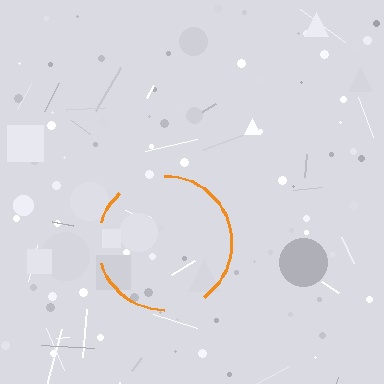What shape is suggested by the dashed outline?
The dashed outline suggests a circle.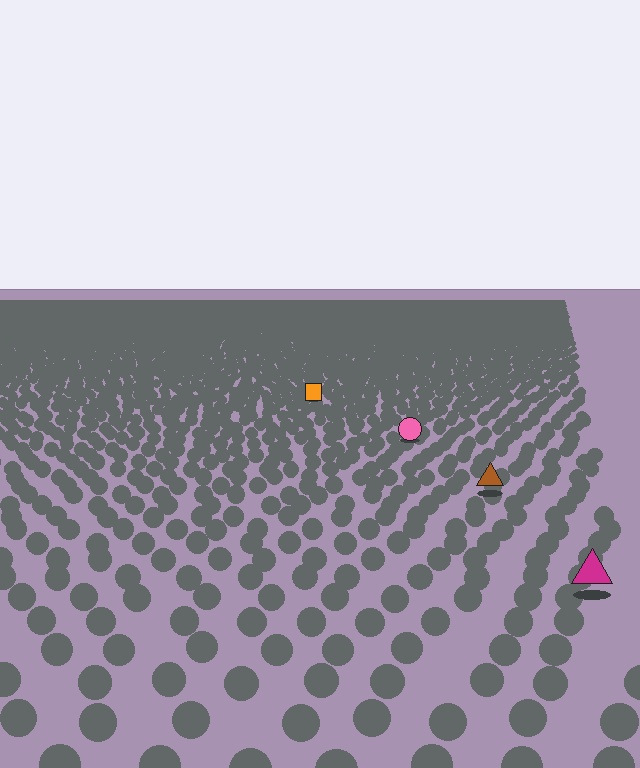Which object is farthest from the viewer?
The orange square is farthest from the viewer. It appears smaller and the ground texture around it is denser.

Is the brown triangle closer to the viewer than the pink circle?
Yes. The brown triangle is closer — you can tell from the texture gradient: the ground texture is coarser near it.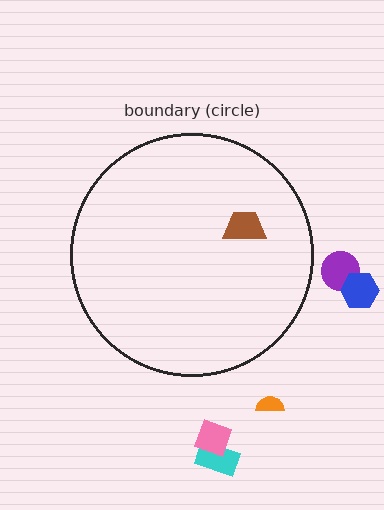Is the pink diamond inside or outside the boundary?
Outside.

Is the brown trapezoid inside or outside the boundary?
Inside.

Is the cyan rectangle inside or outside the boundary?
Outside.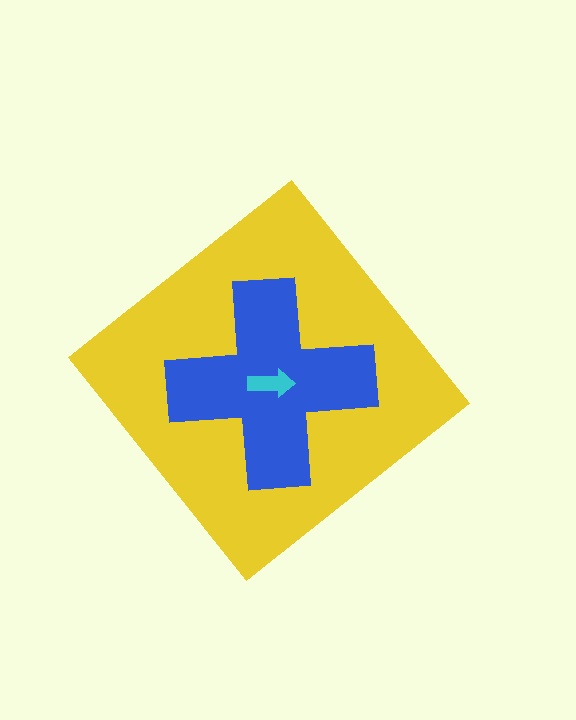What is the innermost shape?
The cyan arrow.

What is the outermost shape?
The yellow diamond.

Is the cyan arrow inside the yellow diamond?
Yes.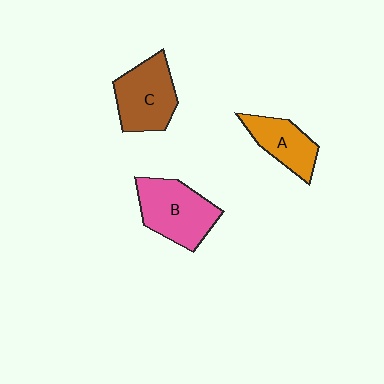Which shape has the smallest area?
Shape A (orange).